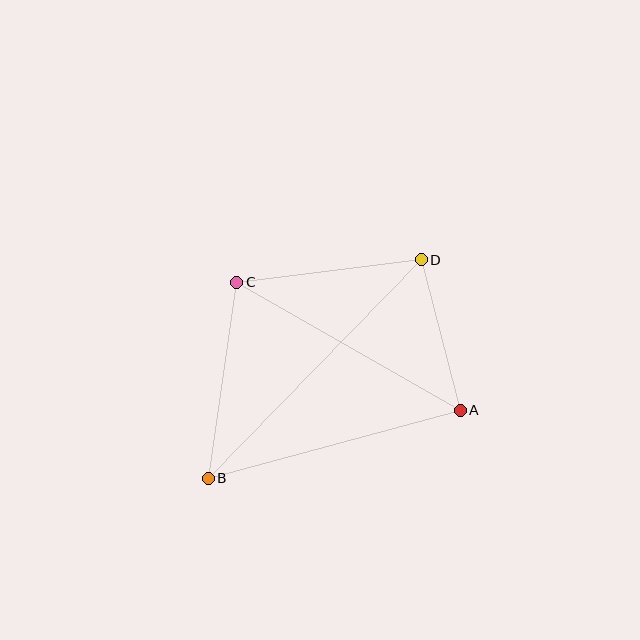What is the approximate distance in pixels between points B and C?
The distance between B and C is approximately 199 pixels.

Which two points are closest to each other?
Points A and D are closest to each other.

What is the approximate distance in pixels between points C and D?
The distance between C and D is approximately 186 pixels.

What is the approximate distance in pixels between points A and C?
The distance between A and C is approximately 258 pixels.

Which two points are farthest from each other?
Points B and D are farthest from each other.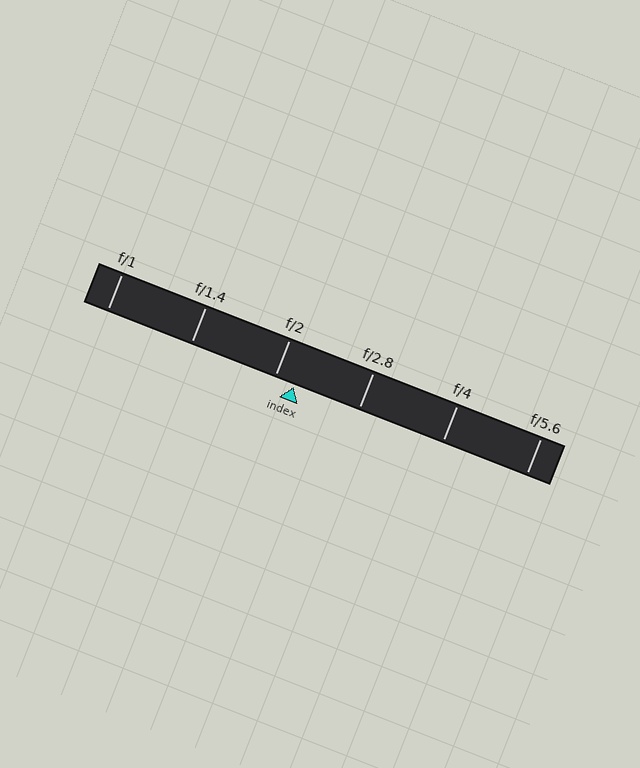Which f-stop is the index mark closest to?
The index mark is closest to f/2.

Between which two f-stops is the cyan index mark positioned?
The index mark is between f/2 and f/2.8.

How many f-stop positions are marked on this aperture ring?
There are 6 f-stop positions marked.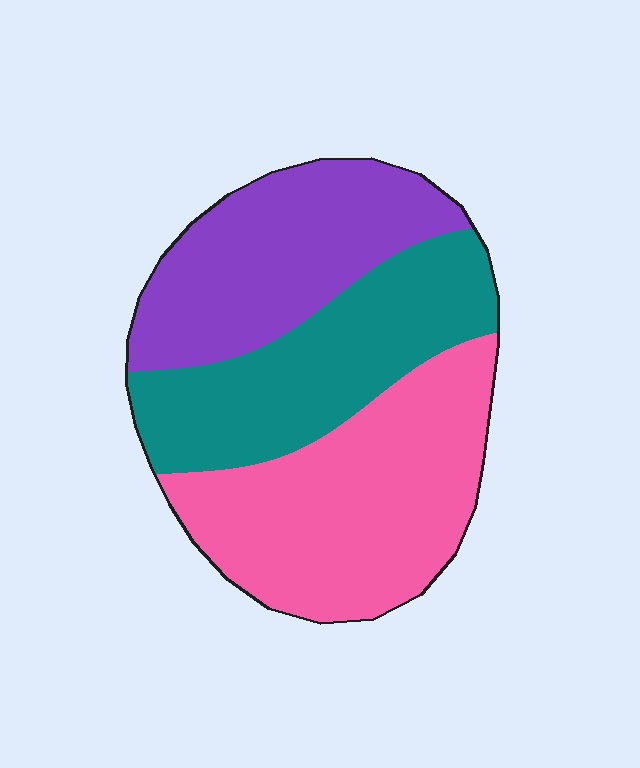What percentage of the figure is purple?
Purple covers around 30% of the figure.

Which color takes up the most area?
Pink, at roughly 40%.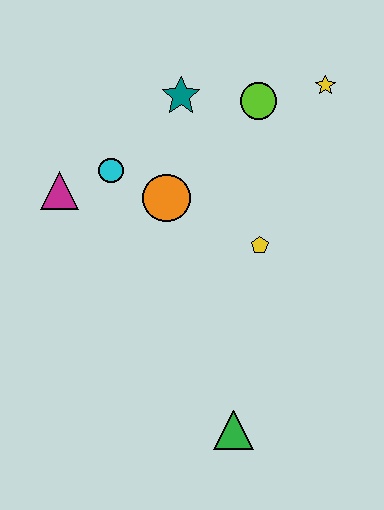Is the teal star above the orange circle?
Yes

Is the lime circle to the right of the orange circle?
Yes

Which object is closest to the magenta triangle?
The cyan circle is closest to the magenta triangle.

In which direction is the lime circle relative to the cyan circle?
The lime circle is to the right of the cyan circle.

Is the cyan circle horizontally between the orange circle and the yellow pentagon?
No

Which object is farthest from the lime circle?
The green triangle is farthest from the lime circle.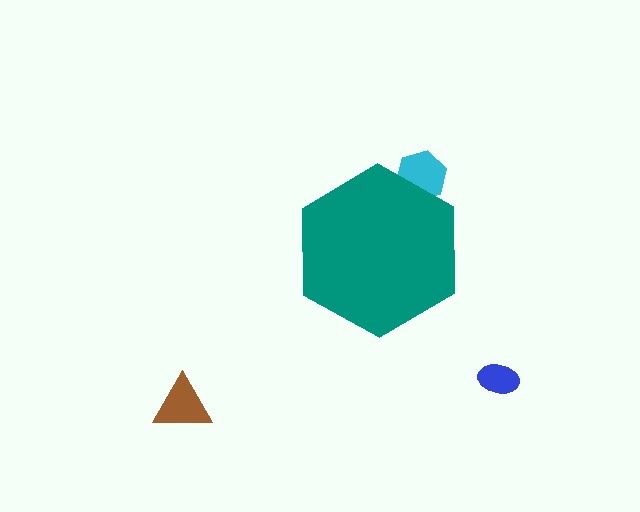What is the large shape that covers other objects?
A teal hexagon.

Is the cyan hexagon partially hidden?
Yes, the cyan hexagon is partially hidden behind the teal hexagon.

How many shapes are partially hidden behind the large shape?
1 shape is partially hidden.